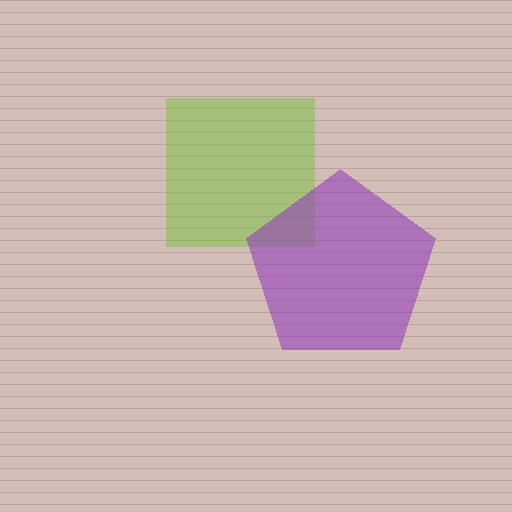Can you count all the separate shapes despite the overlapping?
Yes, there are 2 separate shapes.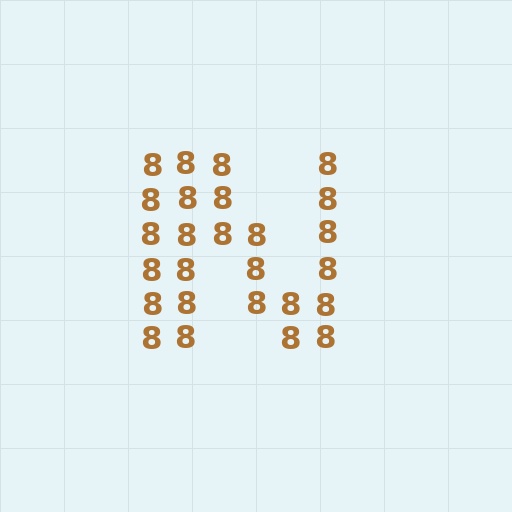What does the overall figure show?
The overall figure shows the letter N.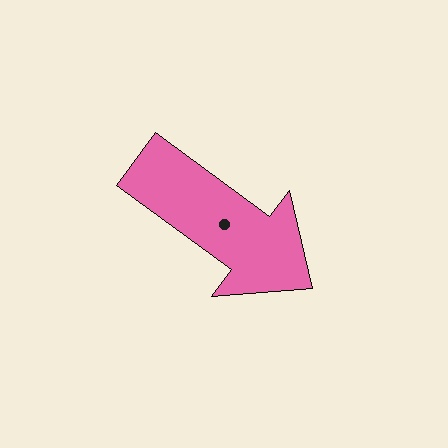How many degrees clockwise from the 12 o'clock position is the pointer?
Approximately 126 degrees.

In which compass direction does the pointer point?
Southeast.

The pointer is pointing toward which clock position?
Roughly 4 o'clock.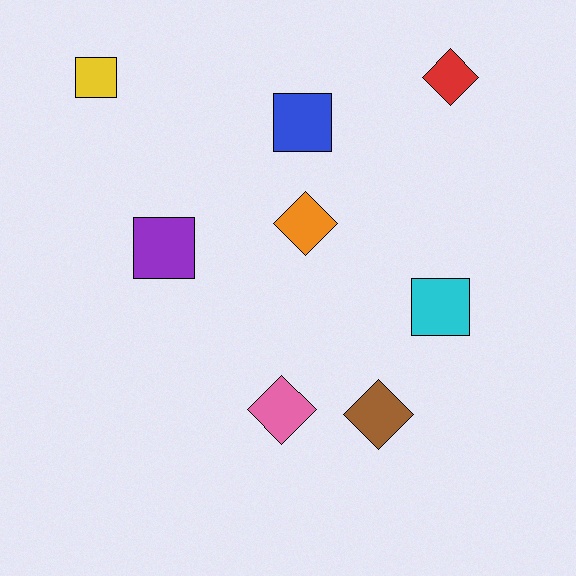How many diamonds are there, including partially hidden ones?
There are 4 diamonds.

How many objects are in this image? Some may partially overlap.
There are 8 objects.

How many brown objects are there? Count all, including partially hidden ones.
There is 1 brown object.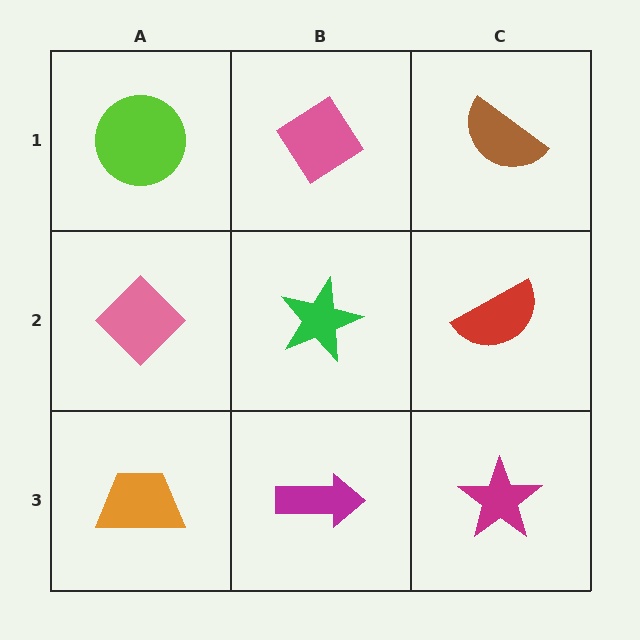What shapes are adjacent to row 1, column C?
A red semicircle (row 2, column C), a pink diamond (row 1, column B).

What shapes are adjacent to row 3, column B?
A green star (row 2, column B), an orange trapezoid (row 3, column A), a magenta star (row 3, column C).